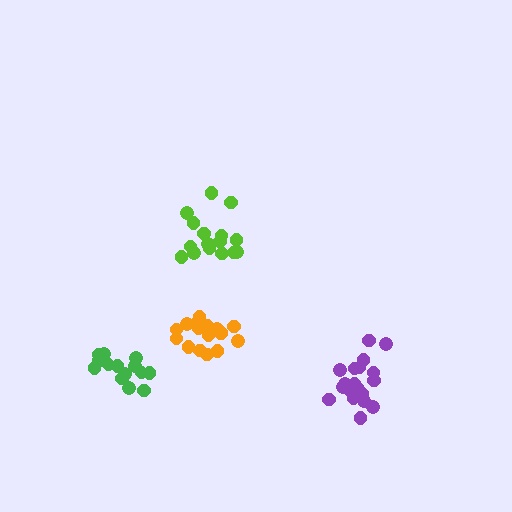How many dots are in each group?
Group 1: 14 dots, Group 2: 20 dots, Group 3: 16 dots, Group 4: 18 dots (68 total).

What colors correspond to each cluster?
The clusters are colored: green, purple, lime, orange.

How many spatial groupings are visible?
There are 4 spatial groupings.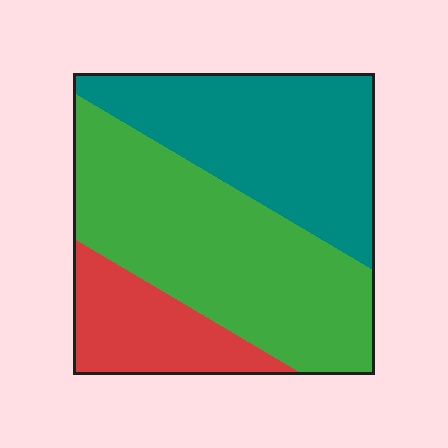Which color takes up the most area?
Green, at roughly 45%.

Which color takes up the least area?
Red, at roughly 15%.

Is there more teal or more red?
Teal.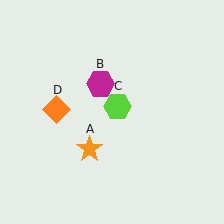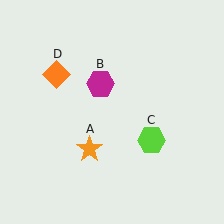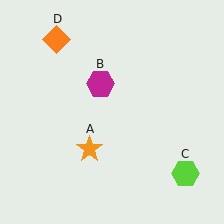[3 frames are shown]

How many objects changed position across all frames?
2 objects changed position: lime hexagon (object C), orange diamond (object D).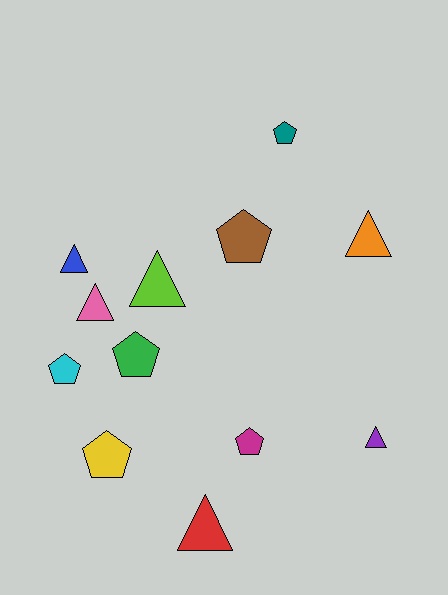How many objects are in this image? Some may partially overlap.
There are 12 objects.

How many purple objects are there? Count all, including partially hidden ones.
There is 1 purple object.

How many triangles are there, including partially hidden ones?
There are 6 triangles.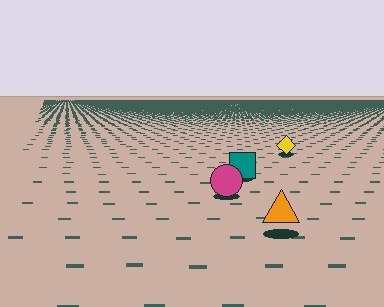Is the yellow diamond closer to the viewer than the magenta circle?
No. The magenta circle is closer — you can tell from the texture gradient: the ground texture is coarser near it.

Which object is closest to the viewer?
The orange triangle is closest. The texture marks near it are larger and more spread out.